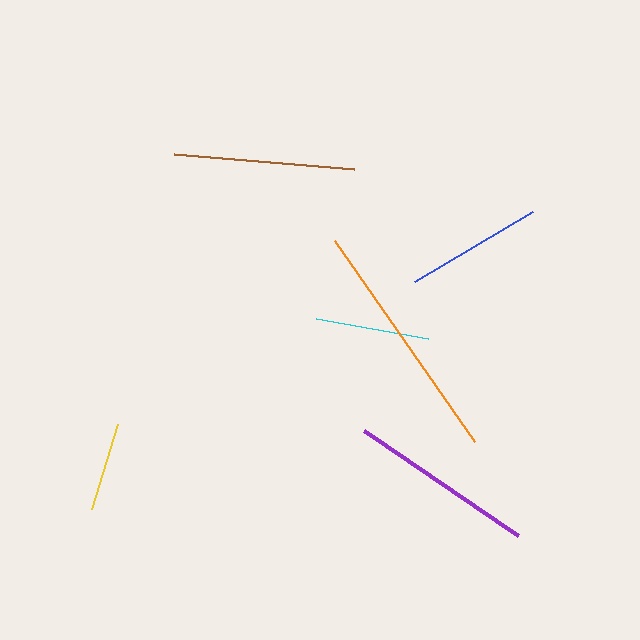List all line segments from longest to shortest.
From longest to shortest: orange, purple, brown, blue, cyan, yellow.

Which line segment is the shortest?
The yellow line is the shortest at approximately 89 pixels.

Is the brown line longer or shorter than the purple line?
The purple line is longer than the brown line.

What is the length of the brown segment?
The brown segment is approximately 181 pixels long.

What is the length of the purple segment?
The purple segment is approximately 186 pixels long.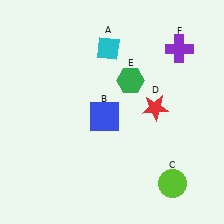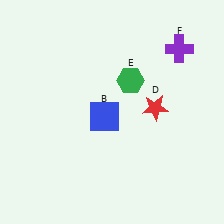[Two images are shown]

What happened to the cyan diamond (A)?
The cyan diamond (A) was removed in Image 2. It was in the top-left area of Image 1.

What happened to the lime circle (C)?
The lime circle (C) was removed in Image 2. It was in the bottom-right area of Image 1.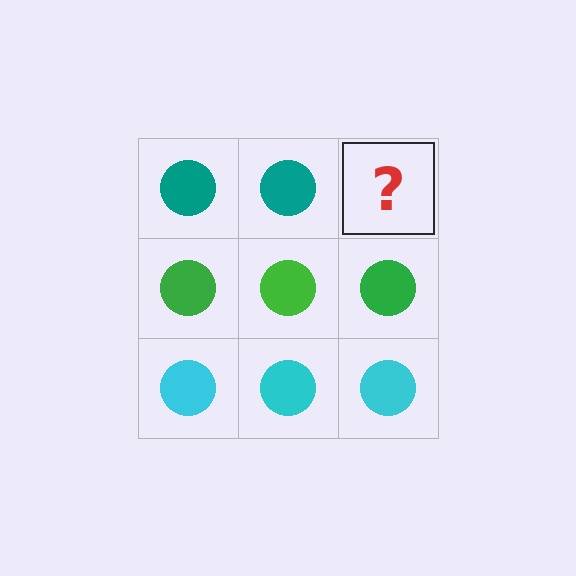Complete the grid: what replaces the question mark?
The question mark should be replaced with a teal circle.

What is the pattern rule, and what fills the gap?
The rule is that each row has a consistent color. The gap should be filled with a teal circle.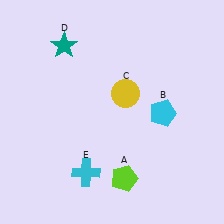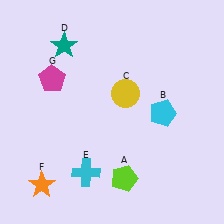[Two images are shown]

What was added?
An orange star (F), a magenta pentagon (G) were added in Image 2.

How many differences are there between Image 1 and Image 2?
There are 2 differences between the two images.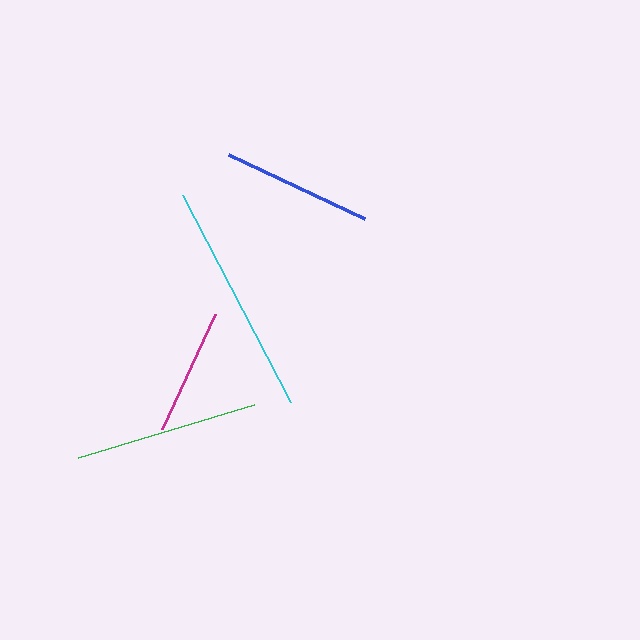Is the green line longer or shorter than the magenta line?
The green line is longer than the magenta line.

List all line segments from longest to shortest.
From longest to shortest: cyan, green, blue, magenta.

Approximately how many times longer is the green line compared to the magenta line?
The green line is approximately 1.4 times the length of the magenta line.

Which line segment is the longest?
The cyan line is the longest at approximately 234 pixels.